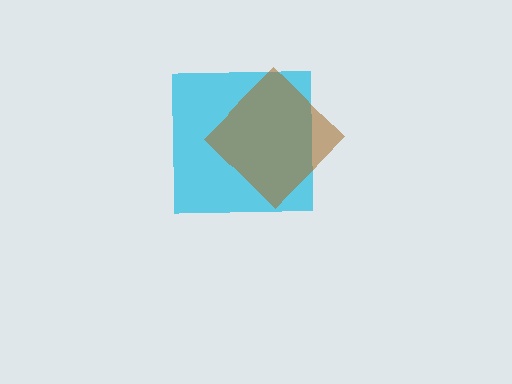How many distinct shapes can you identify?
There are 2 distinct shapes: a cyan square, a brown diamond.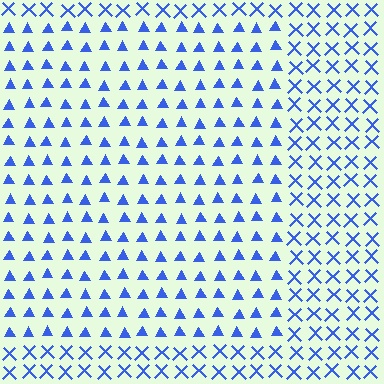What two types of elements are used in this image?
The image uses triangles inside the rectangle region and X marks outside it.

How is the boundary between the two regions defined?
The boundary is defined by a change in element shape: triangles inside vs. X marks outside. All elements share the same color and spacing.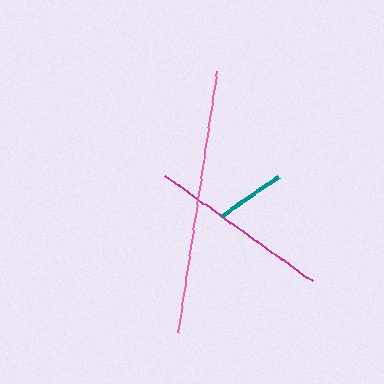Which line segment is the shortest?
The teal line is the shortest at approximately 69 pixels.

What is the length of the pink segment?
The pink segment is approximately 264 pixels long.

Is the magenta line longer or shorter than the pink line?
The pink line is longer than the magenta line.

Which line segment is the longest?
The pink line is the longest at approximately 264 pixels.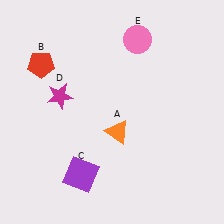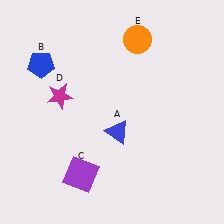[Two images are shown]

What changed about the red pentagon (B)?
In Image 1, B is red. In Image 2, it changed to blue.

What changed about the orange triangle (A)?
In Image 1, A is orange. In Image 2, it changed to blue.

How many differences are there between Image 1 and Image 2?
There are 3 differences between the two images.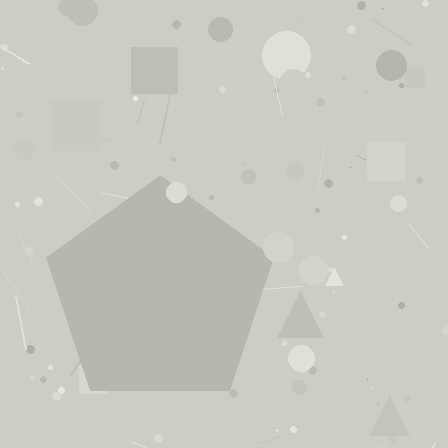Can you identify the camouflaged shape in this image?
The camouflaged shape is a pentagon.